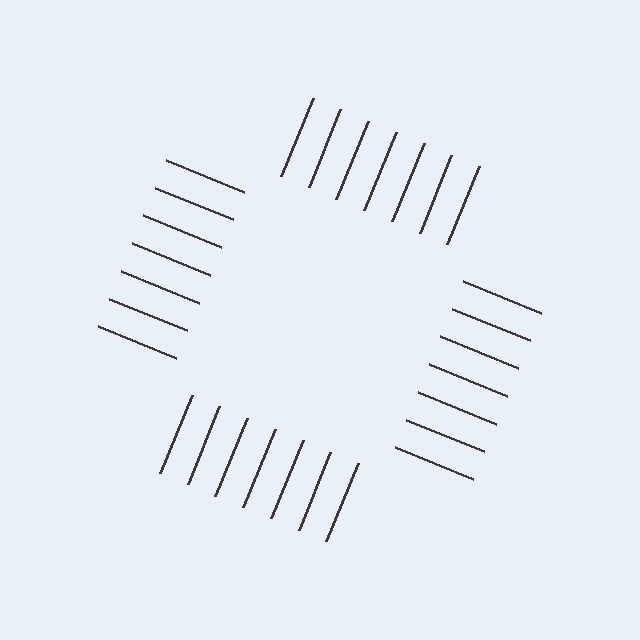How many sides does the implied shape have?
4 sides — the line-ends trace a square.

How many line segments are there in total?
28 — 7 along each of the 4 edges.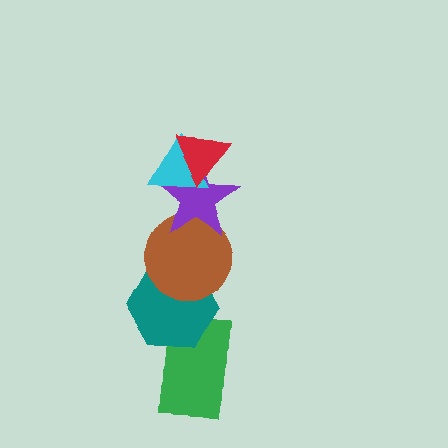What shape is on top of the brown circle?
The purple star is on top of the brown circle.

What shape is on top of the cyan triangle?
The red triangle is on top of the cyan triangle.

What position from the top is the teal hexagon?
The teal hexagon is 5th from the top.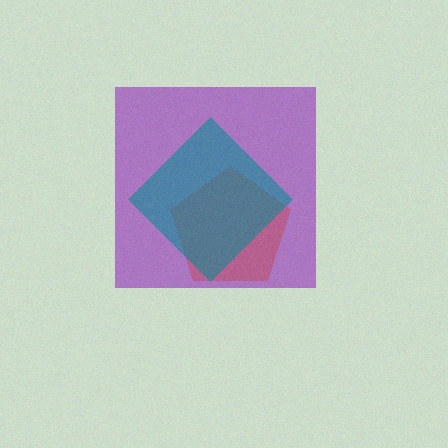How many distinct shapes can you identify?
There are 3 distinct shapes: an orange pentagon, a purple square, a teal diamond.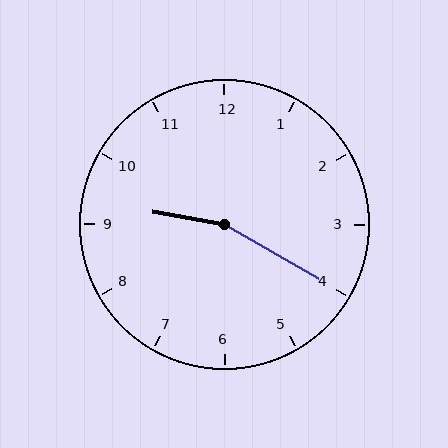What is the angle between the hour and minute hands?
Approximately 160 degrees.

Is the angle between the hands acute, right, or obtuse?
It is obtuse.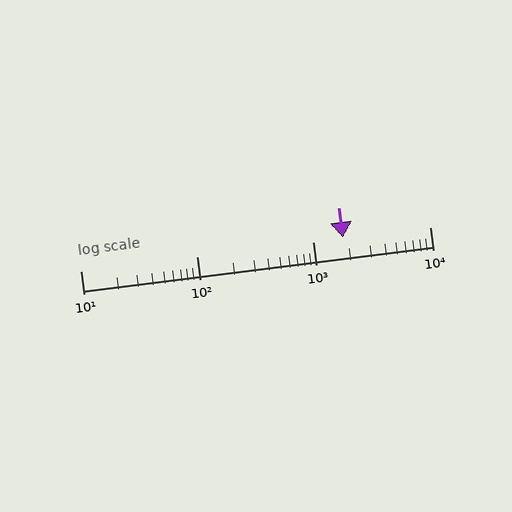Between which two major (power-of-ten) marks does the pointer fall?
The pointer is between 1000 and 10000.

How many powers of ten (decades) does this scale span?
The scale spans 3 decades, from 10 to 10000.